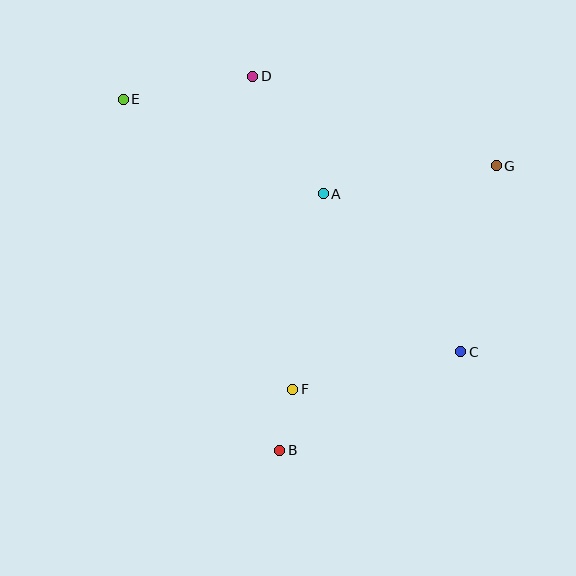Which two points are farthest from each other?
Points C and E are farthest from each other.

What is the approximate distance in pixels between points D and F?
The distance between D and F is approximately 315 pixels.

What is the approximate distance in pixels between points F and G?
The distance between F and G is approximately 302 pixels.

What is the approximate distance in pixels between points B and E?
The distance between B and E is approximately 384 pixels.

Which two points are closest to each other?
Points B and F are closest to each other.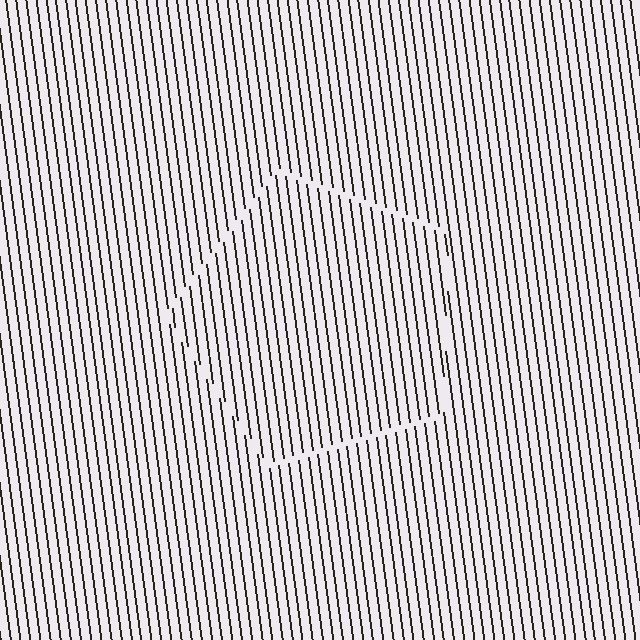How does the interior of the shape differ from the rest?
The interior of the shape contains the same grating, shifted by half a period — the contour is defined by the phase discontinuity where line-ends from the inner and outer gratings abut.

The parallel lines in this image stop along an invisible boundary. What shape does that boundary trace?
An illusory pentagon. The interior of the shape contains the same grating, shifted by half a period — the contour is defined by the phase discontinuity where line-ends from the inner and outer gratings abut.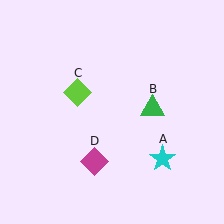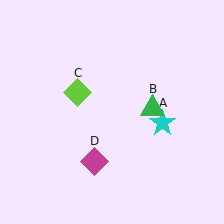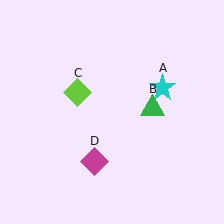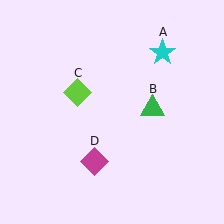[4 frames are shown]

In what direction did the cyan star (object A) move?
The cyan star (object A) moved up.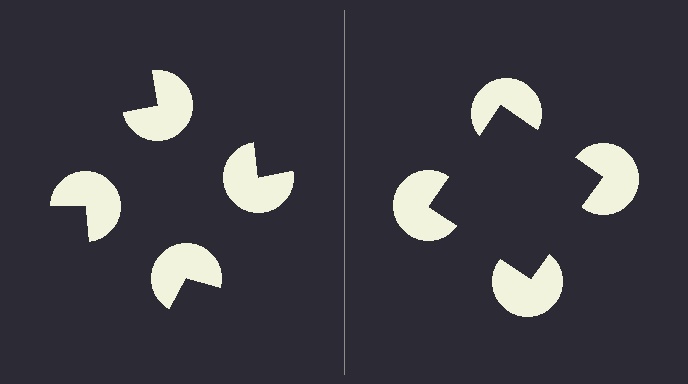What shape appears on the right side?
An illusory square.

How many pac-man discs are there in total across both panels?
8 — 4 on each side.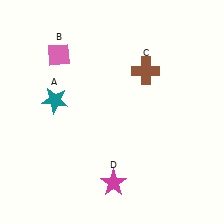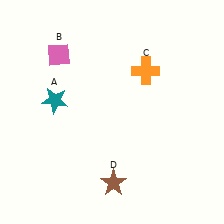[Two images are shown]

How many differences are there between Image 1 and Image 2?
There are 2 differences between the two images.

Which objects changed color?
C changed from brown to orange. D changed from magenta to brown.